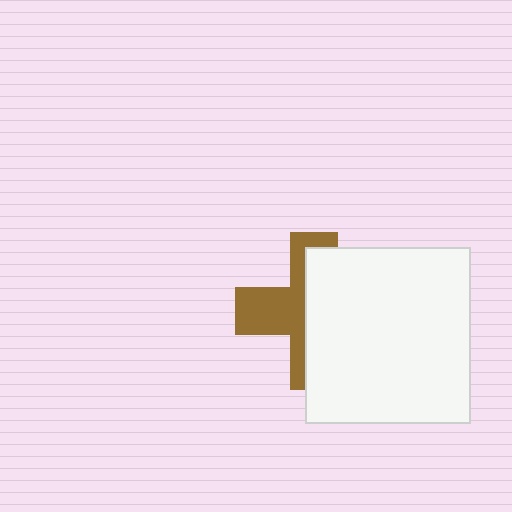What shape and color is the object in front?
The object in front is a white rectangle.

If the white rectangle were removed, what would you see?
You would see the complete brown cross.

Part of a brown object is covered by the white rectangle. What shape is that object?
It is a cross.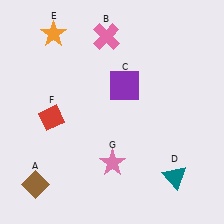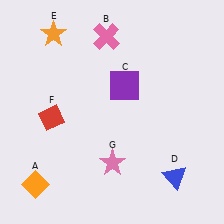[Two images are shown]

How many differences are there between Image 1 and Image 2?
There are 2 differences between the two images.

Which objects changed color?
A changed from brown to orange. D changed from teal to blue.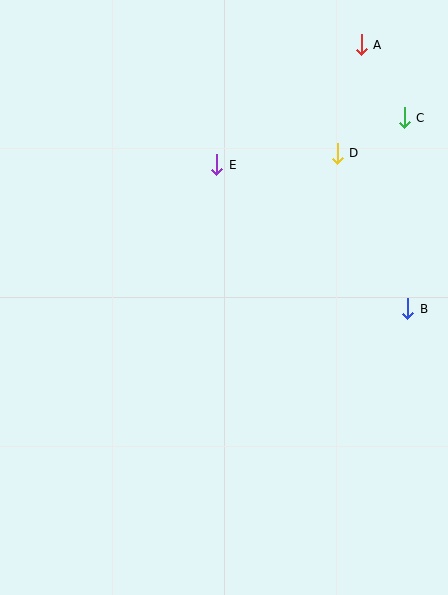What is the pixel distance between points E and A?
The distance between E and A is 188 pixels.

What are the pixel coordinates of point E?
Point E is at (217, 165).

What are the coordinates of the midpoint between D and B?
The midpoint between D and B is at (372, 231).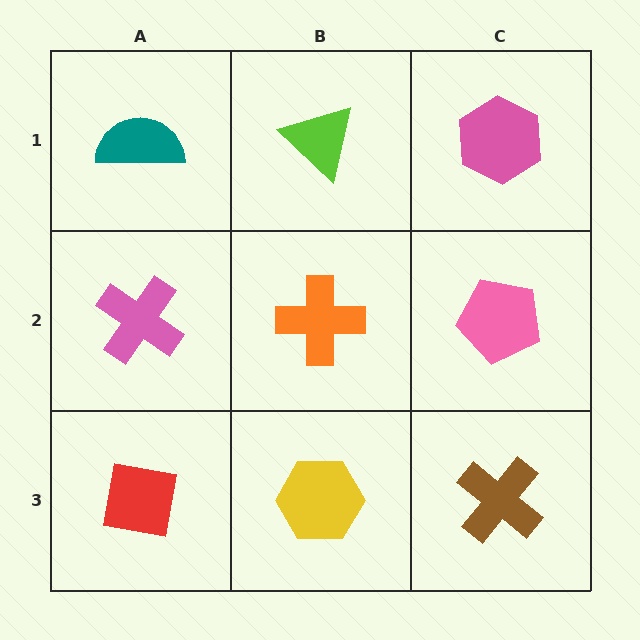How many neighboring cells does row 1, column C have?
2.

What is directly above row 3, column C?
A pink pentagon.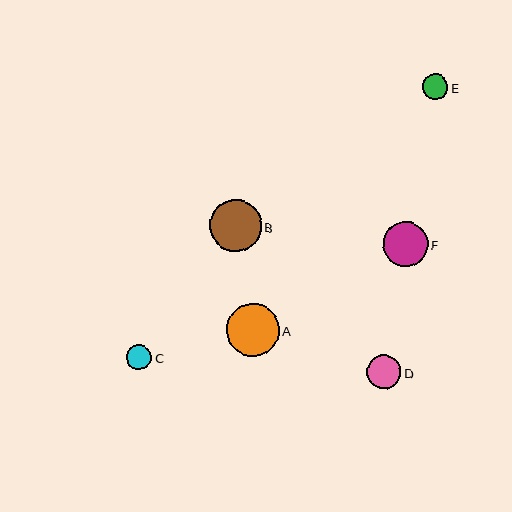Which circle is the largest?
Circle A is the largest with a size of approximately 53 pixels.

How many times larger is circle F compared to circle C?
Circle F is approximately 1.8 times the size of circle C.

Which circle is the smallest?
Circle C is the smallest with a size of approximately 25 pixels.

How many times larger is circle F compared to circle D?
Circle F is approximately 1.3 times the size of circle D.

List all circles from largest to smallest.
From largest to smallest: A, B, F, D, E, C.